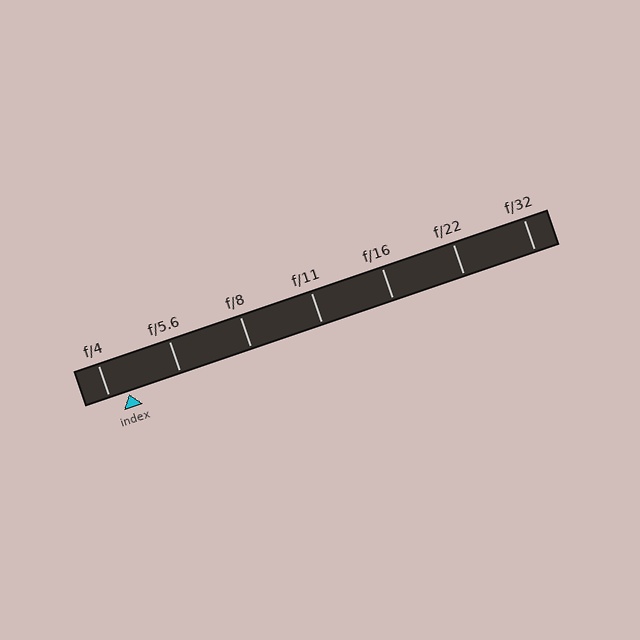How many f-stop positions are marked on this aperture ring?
There are 7 f-stop positions marked.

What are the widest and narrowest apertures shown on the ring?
The widest aperture shown is f/4 and the narrowest is f/32.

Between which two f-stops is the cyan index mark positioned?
The index mark is between f/4 and f/5.6.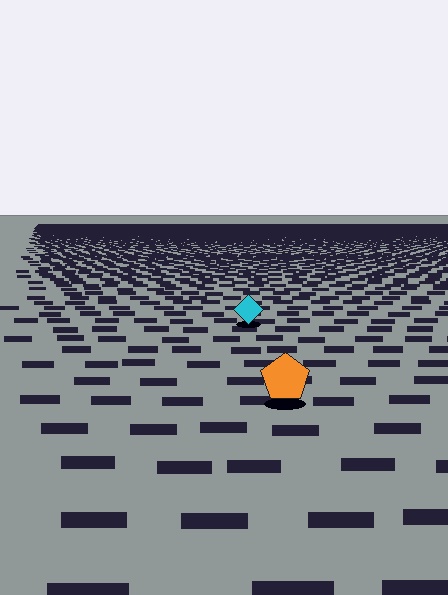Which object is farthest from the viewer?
The cyan diamond is farthest from the viewer. It appears smaller and the ground texture around it is denser.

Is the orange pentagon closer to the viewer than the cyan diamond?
Yes. The orange pentagon is closer — you can tell from the texture gradient: the ground texture is coarser near it.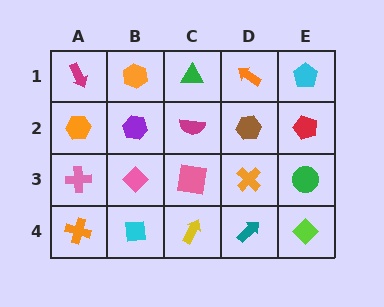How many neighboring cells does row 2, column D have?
4.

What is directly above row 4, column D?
An orange cross.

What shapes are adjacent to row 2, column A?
A magenta arrow (row 1, column A), a pink cross (row 3, column A), a purple hexagon (row 2, column B).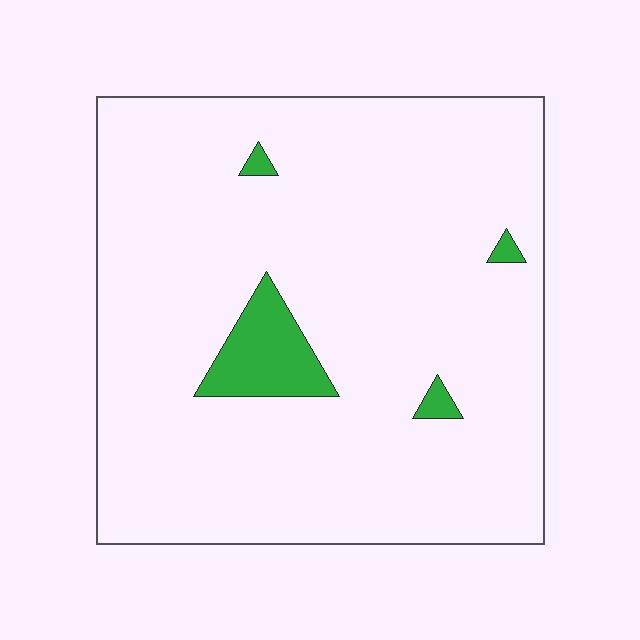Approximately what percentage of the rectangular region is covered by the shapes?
Approximately 5%.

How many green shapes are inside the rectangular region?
4.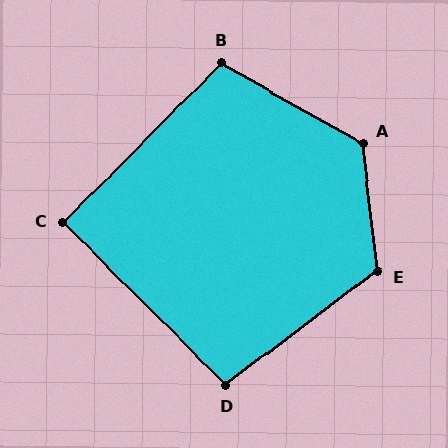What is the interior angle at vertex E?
Approximately 120 degrees (obtuse).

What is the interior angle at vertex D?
Approximately 98 degrees (obtuse).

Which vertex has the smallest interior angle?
C, at approximately 90 degrees.